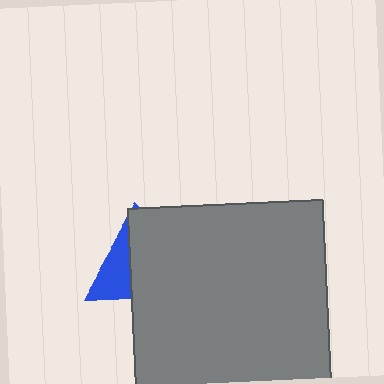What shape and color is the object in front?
The object in front is a gray square.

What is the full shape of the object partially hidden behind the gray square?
The partially hidden object is a blue triangle.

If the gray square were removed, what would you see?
You would see the complete blue triangle.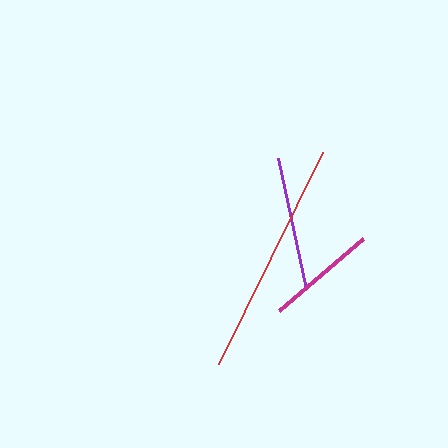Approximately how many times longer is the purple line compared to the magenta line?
The purple line is approximately 1.2 times the length of the magenta line.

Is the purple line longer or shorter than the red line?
The red line is longer than the purple line.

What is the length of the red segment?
The red segment is approximately 236 pixels long.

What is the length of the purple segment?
The purple segment is approximately 134 pixels long.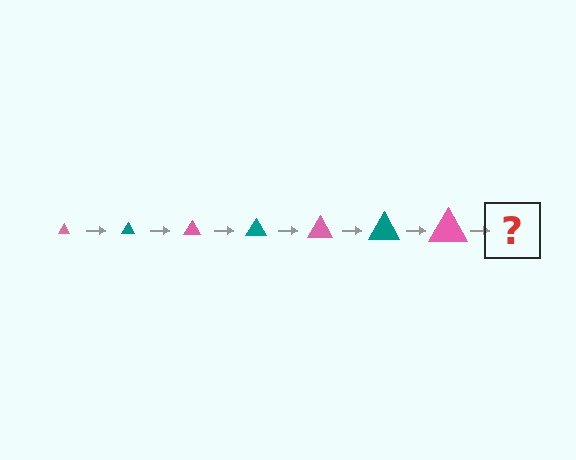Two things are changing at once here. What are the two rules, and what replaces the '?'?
The two rules are that the triangle grows larger each step and the color cycles through pink and teal. The '?' should be a teal triangle, larger than the previous one.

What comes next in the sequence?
The next element should be a teal triangle, larger than the previous one.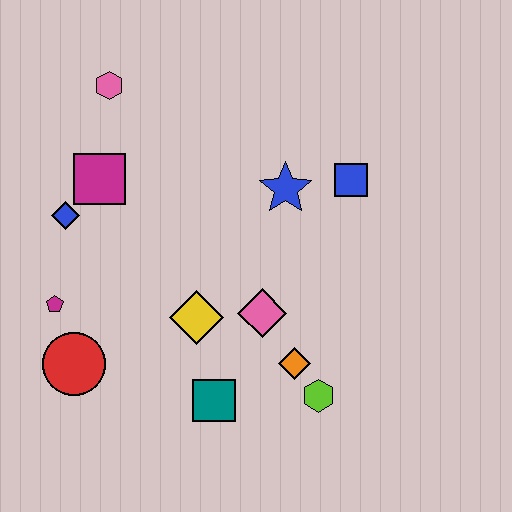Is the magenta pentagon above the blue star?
No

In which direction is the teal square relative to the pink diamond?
The teal square is below the pink diamond.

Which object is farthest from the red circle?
The blue square is farthest from the red circle.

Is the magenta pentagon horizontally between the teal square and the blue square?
No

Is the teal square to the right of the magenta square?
Yes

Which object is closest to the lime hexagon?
The orange diamond is closest to the lime hexagon.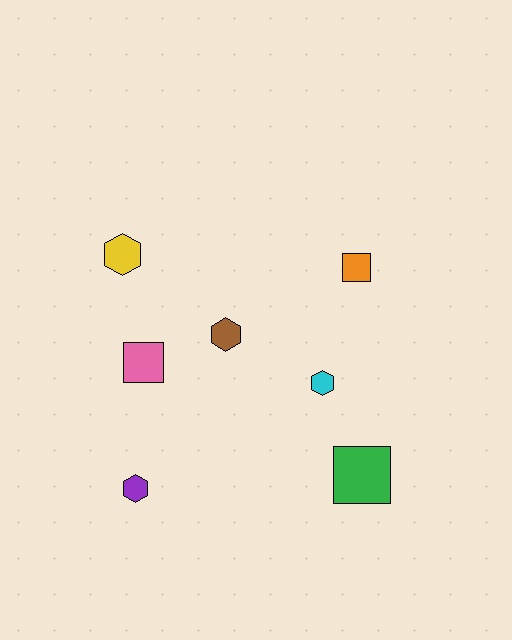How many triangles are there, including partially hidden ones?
There are no triangles.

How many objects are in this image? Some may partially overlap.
There are 7 objects.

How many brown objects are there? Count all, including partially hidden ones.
There is 1 brown object.